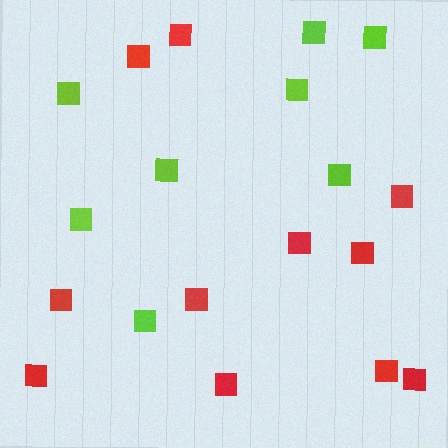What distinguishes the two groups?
There are 2 groups: one group of red squares (11) and one group of lime squares (8).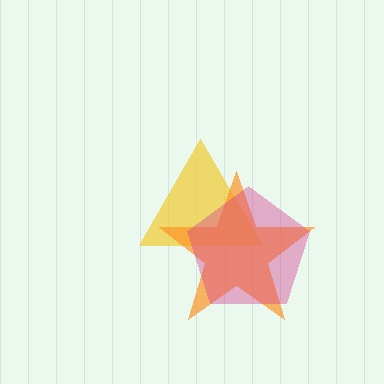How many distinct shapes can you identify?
There are 3 distinct shapes: a yellow triangle, an orange star, a magenta pentagon.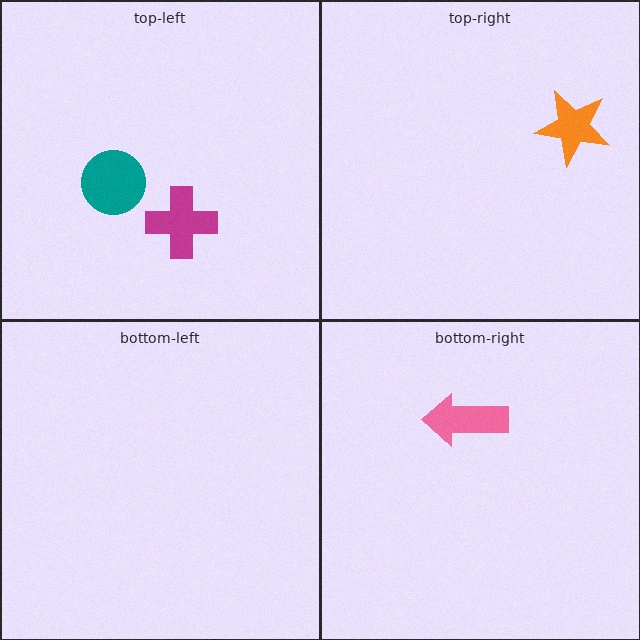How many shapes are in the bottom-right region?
1.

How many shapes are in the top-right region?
1.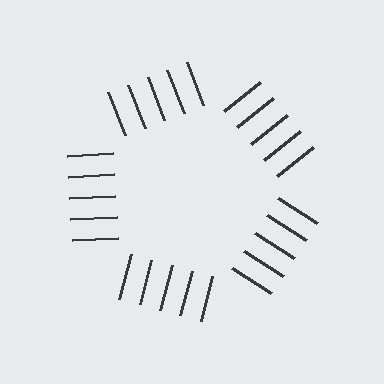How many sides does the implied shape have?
5 sides — the line-ends trace a pentagon.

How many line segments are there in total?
25 — 5 along each of the 5 edges.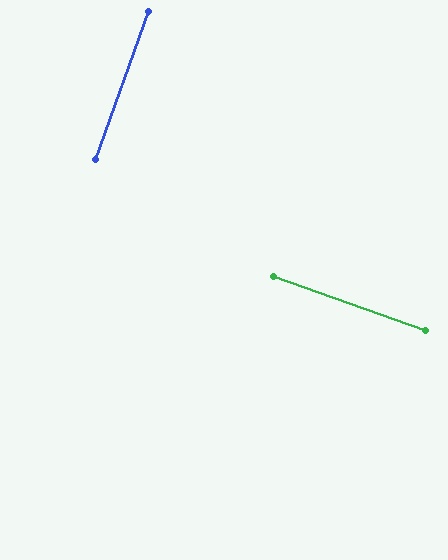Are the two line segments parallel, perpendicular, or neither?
Perpendicular — they meet at approximately 90°.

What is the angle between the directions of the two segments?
Approximately 90 degrees.